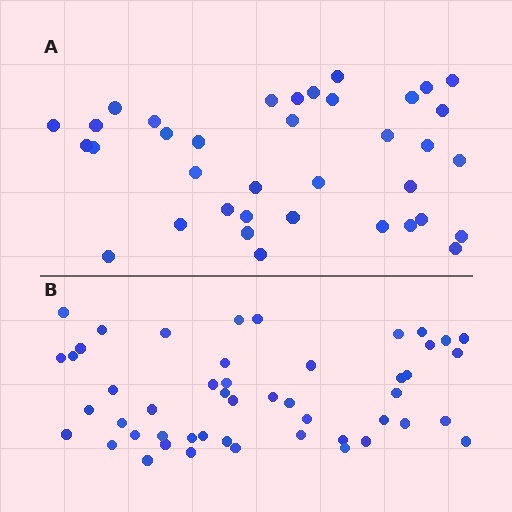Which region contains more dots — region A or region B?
Region B (the bottom region) has more dots.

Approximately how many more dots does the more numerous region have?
Region B has roughly 12 or so more dots than region A.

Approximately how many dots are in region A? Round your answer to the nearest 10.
About 40 dots. (The exact count is 37, which rounds to 40.)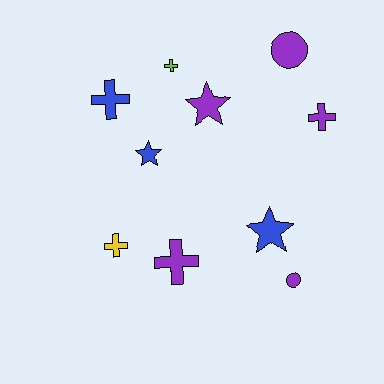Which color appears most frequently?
Purple, with 5 objects.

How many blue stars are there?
There are 2 blue stars.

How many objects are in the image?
There are 10 objects.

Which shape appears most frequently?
Cross, with 5 objects.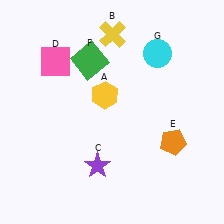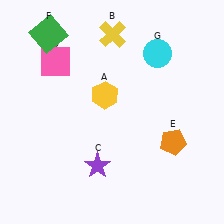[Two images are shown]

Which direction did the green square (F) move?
The green square (F) moved left.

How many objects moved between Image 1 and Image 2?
1 object moved between the two images.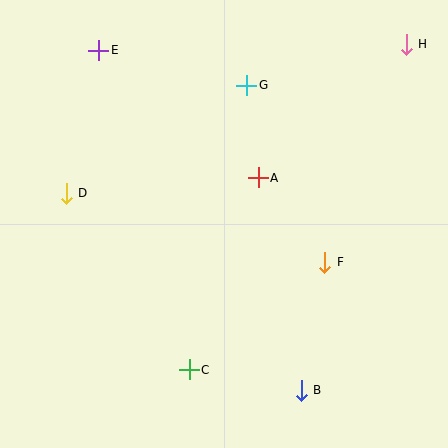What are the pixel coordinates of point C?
Point C is at (189, 370).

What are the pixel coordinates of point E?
Point E is at (99, 50).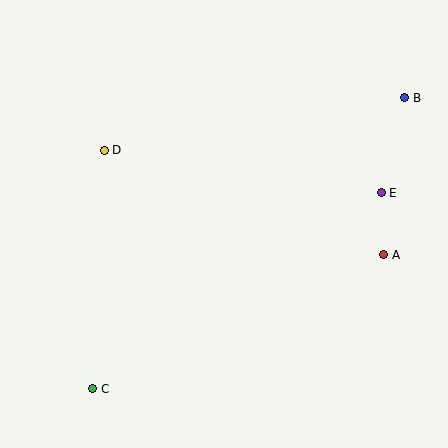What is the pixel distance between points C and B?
The distance between C and B is 426 pixels.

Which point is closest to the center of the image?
Point D at (104, 150) is closest to the center.